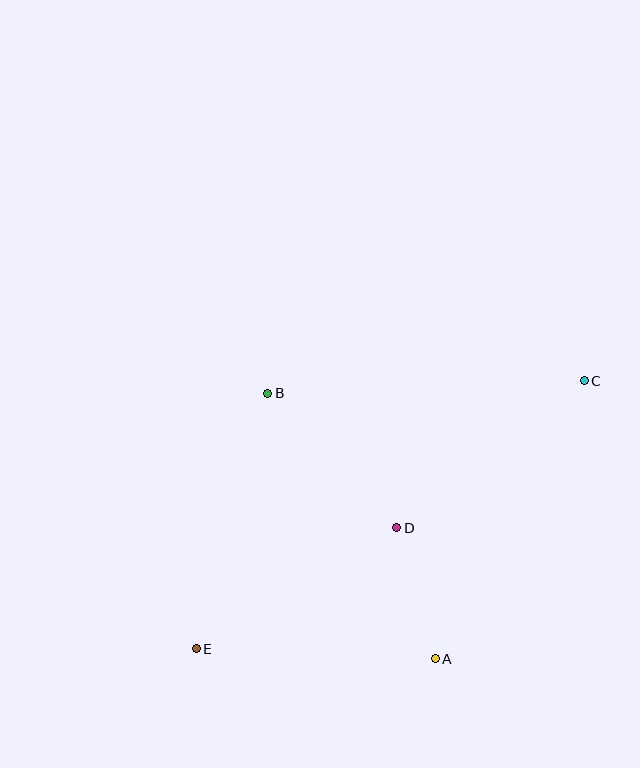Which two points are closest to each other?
Points A and D are closest to each other.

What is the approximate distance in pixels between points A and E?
The distance between A and E is approximately 239 pixels.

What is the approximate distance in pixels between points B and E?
The distance between B and E is approximately 266 pixels.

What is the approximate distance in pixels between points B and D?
The distance between B and D is approximately 186 pixels.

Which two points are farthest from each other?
Points C and E are farthest from each other.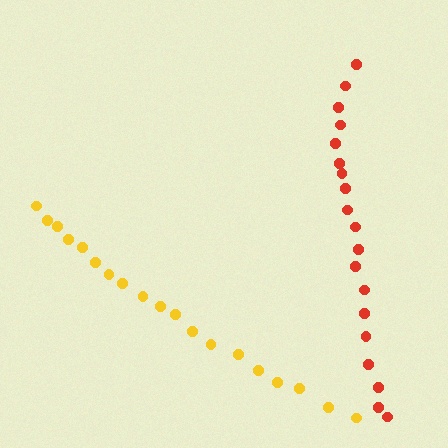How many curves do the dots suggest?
There are 2 distinct paths.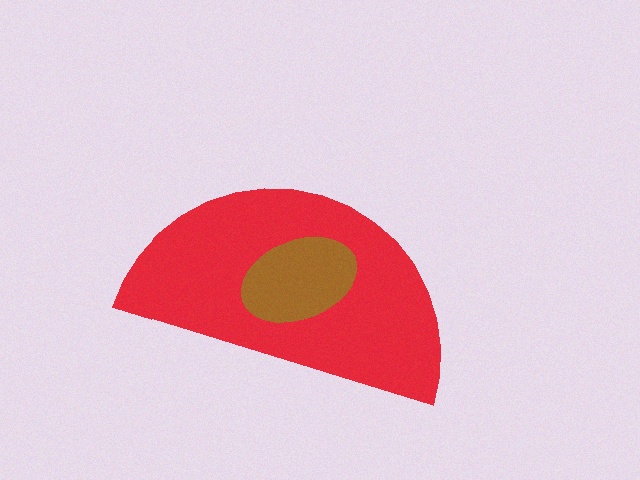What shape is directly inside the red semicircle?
The brown ellipse.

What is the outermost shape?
The red semicircle.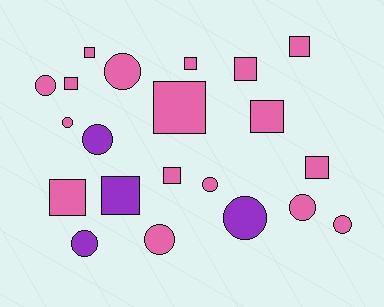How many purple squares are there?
There is 1 purple square.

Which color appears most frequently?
Pink, with 17 objects.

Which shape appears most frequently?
Square, with 11 objects.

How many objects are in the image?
There are 21 objects.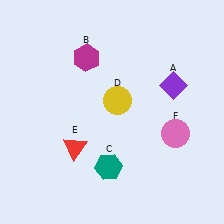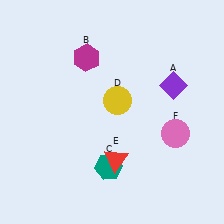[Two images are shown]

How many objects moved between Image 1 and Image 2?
1 object moved between the two images.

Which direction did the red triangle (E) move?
The red triangle (E) moved right.